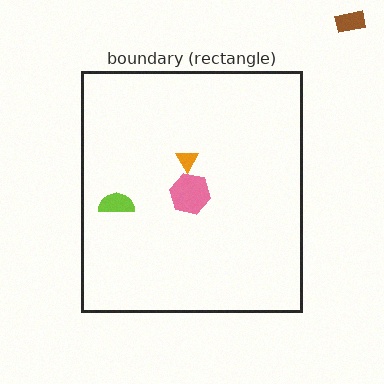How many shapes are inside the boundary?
3 inside, 1 outside.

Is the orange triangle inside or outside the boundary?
Inside.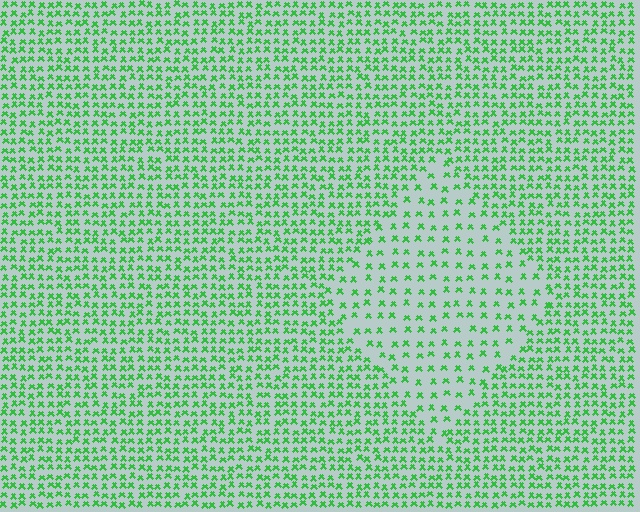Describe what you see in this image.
The image contains small green elements arranged at two different densities. A diamond-shaped region is visible where the elements are less densely packed than the surrounding area.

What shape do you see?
I see a diamond.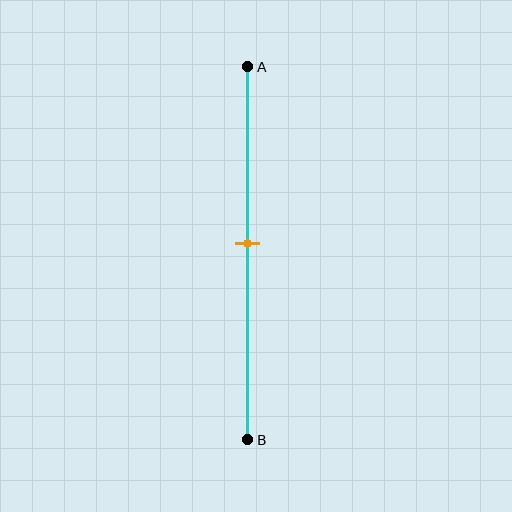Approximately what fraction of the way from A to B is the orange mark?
The orange mark is approximately 45% of the way from A to B.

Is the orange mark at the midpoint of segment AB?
Yes, the mark is approximately at the midpoint.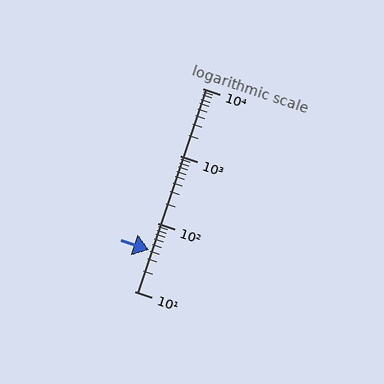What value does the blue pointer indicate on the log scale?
The pointer indicates approximately 41.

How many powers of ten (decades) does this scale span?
The scale spans 3 decades, from 10 to 10000.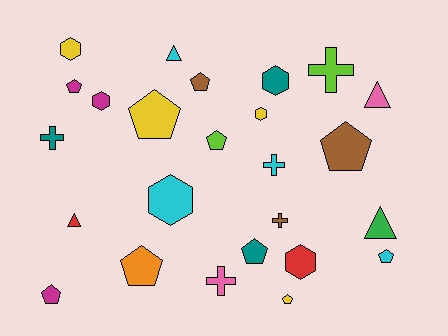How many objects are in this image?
There are 25 objects.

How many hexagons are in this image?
There are 6 hexagons.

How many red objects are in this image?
There are 2 red objects.